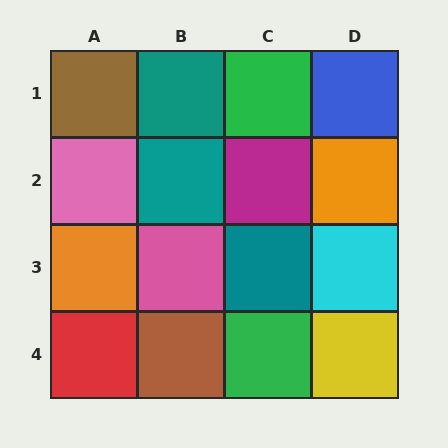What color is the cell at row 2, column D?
Orange.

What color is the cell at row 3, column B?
Pink.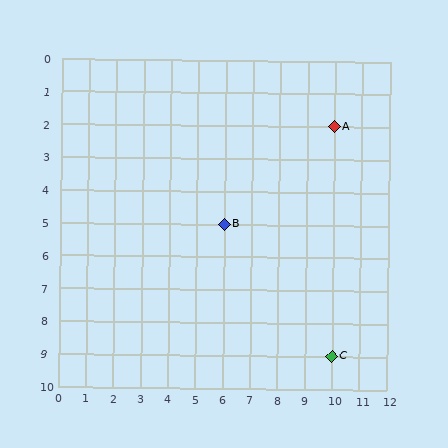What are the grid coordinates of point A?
Point A is at grid coordinates (10, 2).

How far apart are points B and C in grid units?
Points B and C are 4 columns and 4 rows apart (about 5.7 grid units diagonally).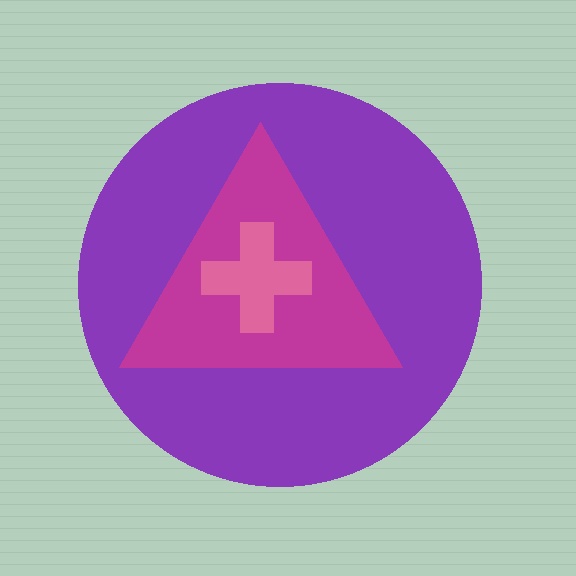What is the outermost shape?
The purple circle.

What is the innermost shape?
The pink cross.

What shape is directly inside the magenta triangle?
The pink cross.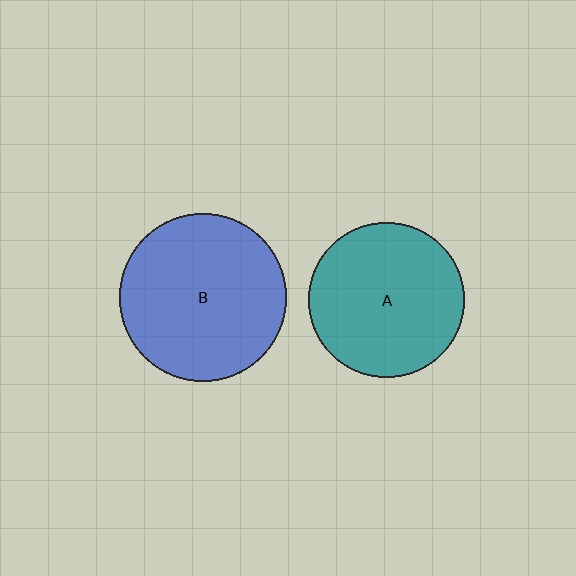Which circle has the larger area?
Circle B (blue).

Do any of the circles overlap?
No, none of the circles overlap.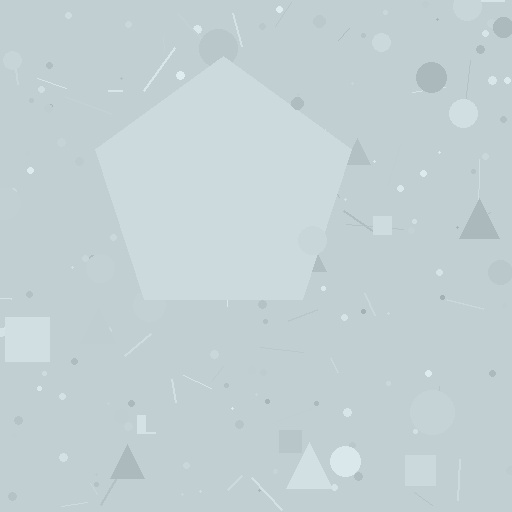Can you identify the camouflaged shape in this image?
The camouflaged shape is a pentagon.